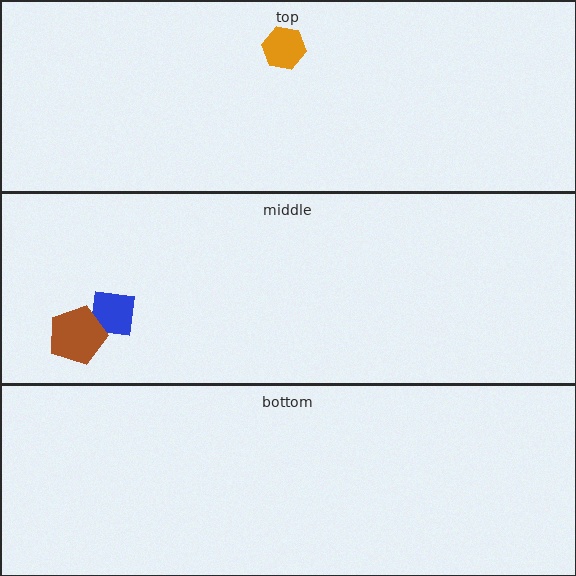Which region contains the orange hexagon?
The top region.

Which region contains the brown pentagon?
The middle region.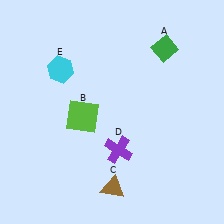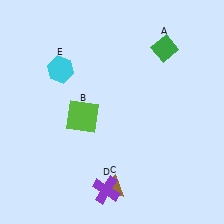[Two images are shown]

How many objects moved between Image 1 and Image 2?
1 object moved between the two images.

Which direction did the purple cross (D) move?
The purple cross (D) moved down.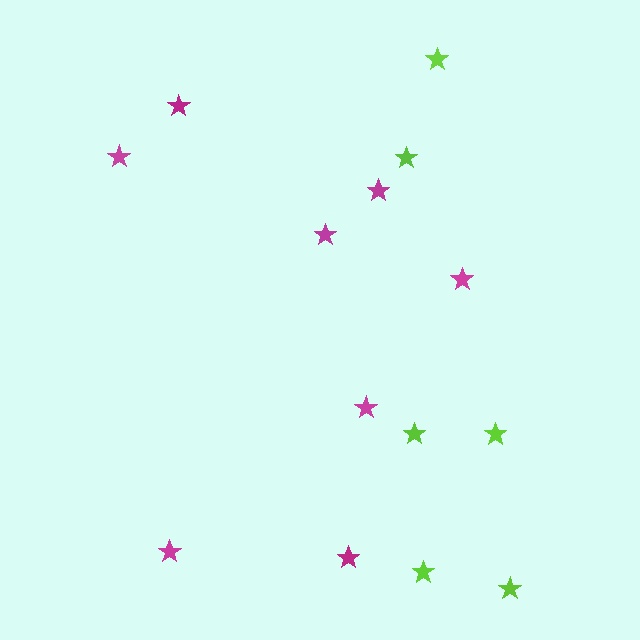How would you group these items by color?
There are 2 groups: one group of lime stars (6) and one group of magenta stars (8).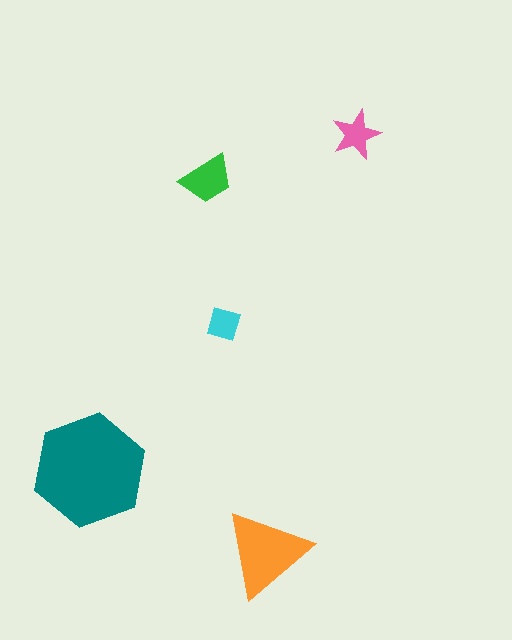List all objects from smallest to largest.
The cyan square, the pink star, the green trapezoid, the orange triangle, the teal hexagon.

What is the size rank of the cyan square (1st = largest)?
5th.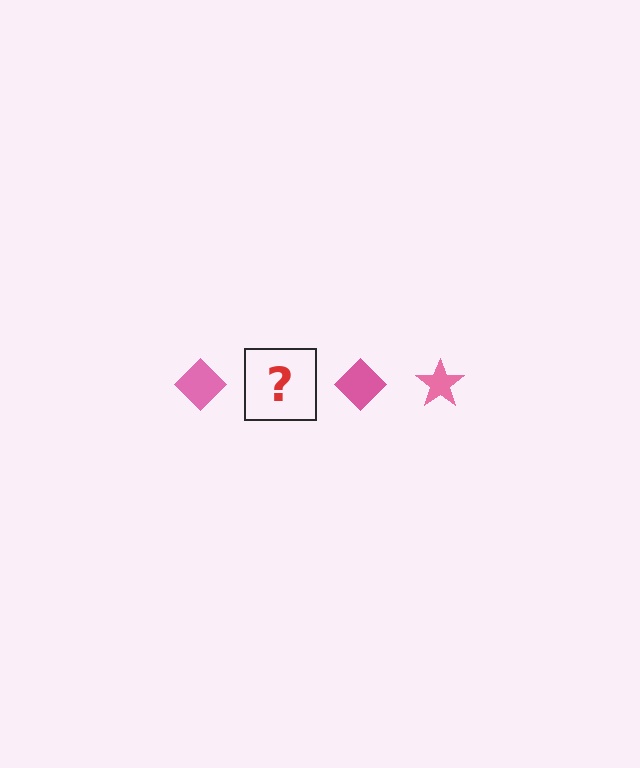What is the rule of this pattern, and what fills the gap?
The rule is that the pattern cycles through diamond, star shapes in pink. The gap should be filled with a pink star.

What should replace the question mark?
The question mark should be replaced with a pink star.